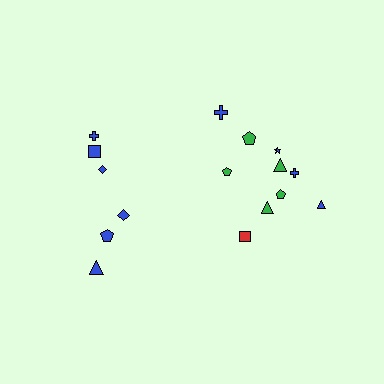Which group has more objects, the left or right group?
The right group.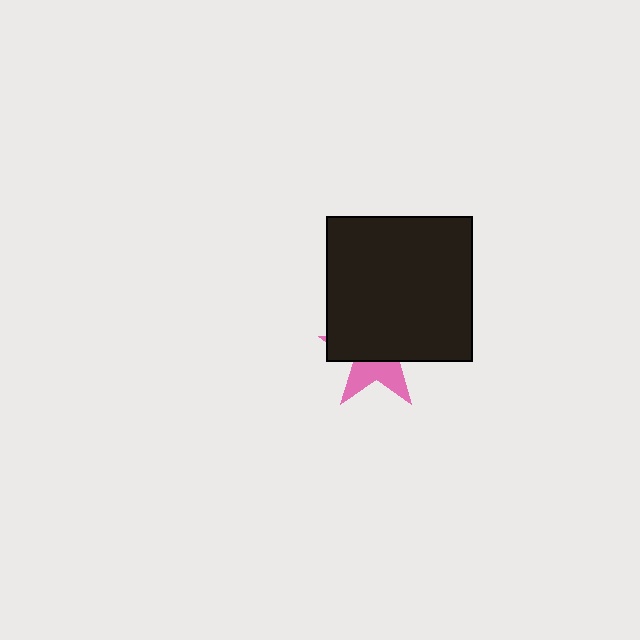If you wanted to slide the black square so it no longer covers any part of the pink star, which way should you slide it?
Slide it up — that is the most direct way to separate the two shapes.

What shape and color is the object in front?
The object in front is a black square.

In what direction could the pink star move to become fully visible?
The pink star could move down. That would shift it out from behind the black square entirely.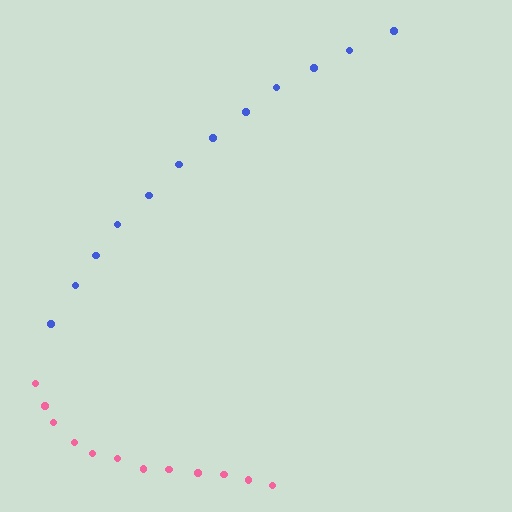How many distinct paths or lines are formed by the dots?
There are 2 distinct paths.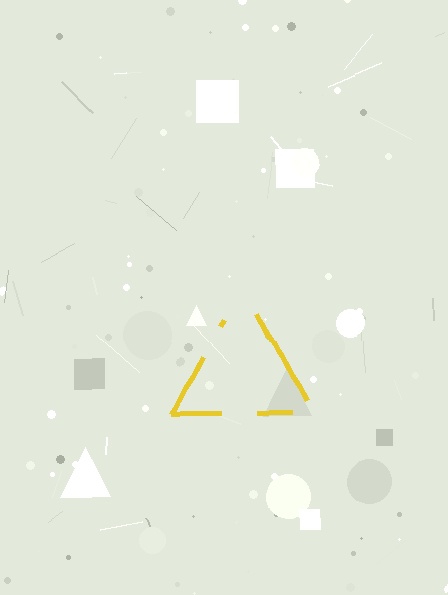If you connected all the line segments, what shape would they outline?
They would outline a triangle.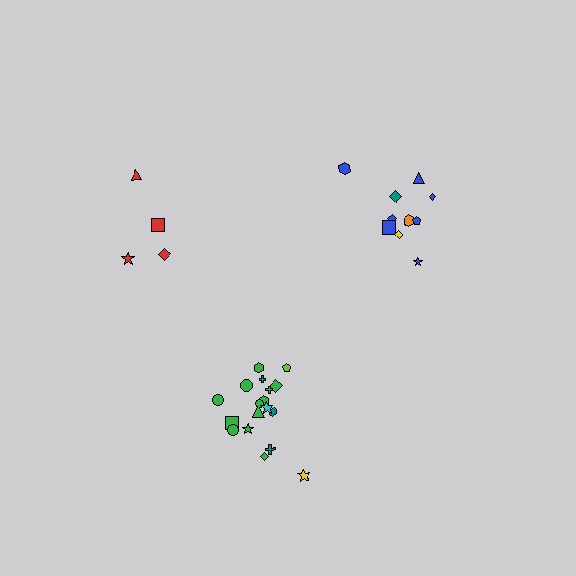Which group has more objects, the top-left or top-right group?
The top-right group.